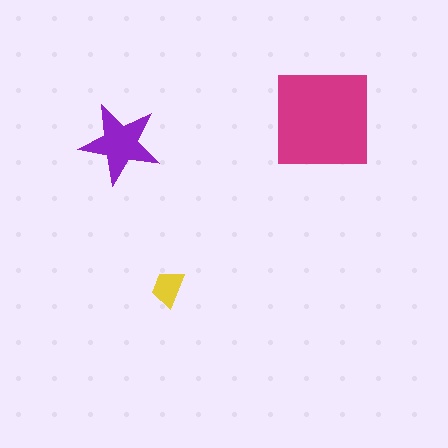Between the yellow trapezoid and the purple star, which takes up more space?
The purple star.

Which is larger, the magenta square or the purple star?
The magenta square.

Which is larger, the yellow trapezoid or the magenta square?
The magenta square.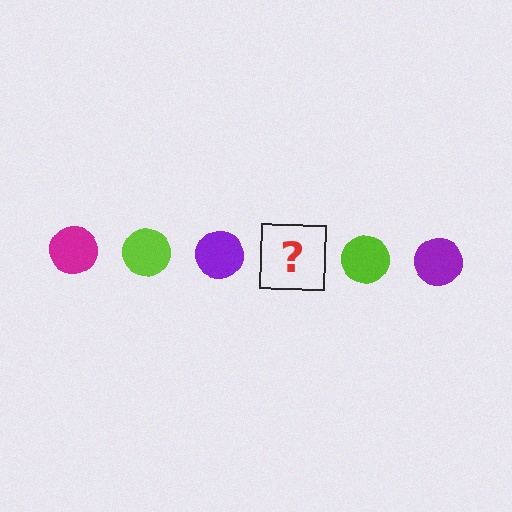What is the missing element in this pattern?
The missing element is a magenta circle.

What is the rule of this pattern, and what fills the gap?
The rule is that the pattern cycles through magenta, lime, purple circles. The gap should be filled with a magenta circle.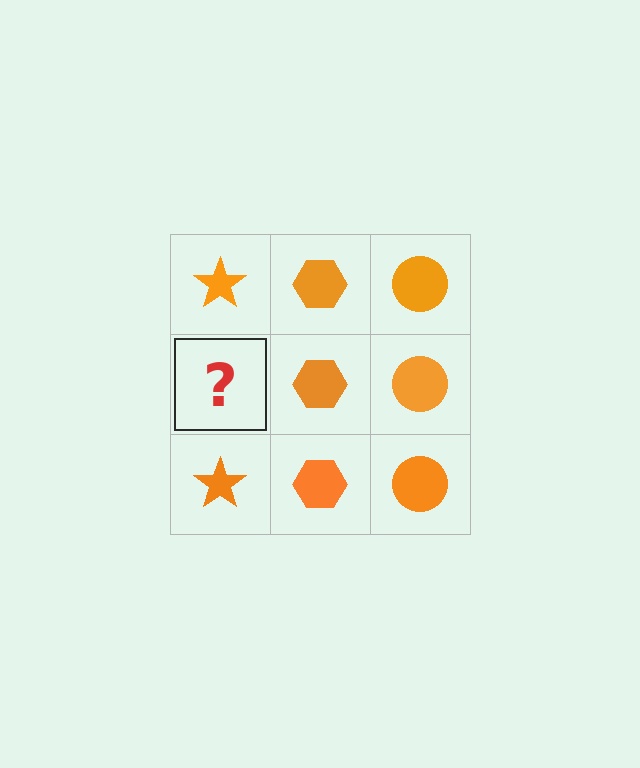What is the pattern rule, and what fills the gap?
The rule is that each column has a consistent shape. The gap should be filled with an orange star.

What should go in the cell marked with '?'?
The missing cell should contain an orange star.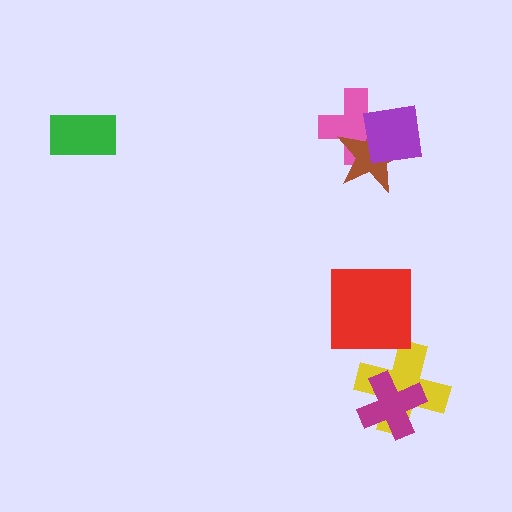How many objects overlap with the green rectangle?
0 objects overlap with the green rectangle.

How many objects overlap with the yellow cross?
1 object overlaps with the yellow cross.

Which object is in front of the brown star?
The purple square is in front of the brown star.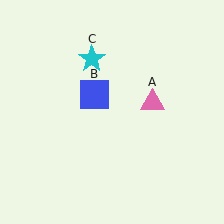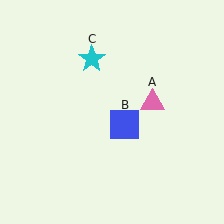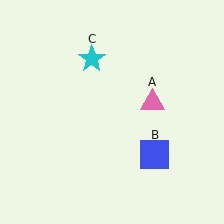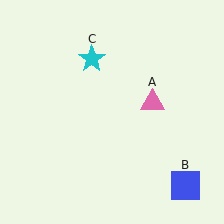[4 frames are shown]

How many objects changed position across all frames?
1 object changed position: blue square (object B).